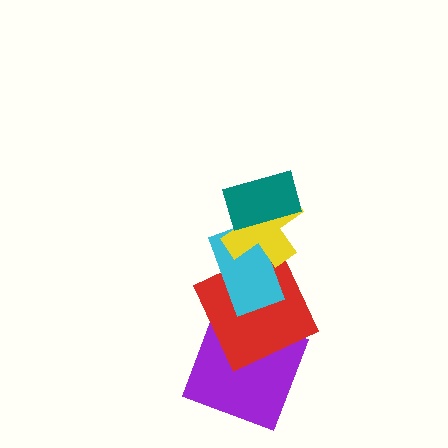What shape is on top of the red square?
The cyan rectangle is on top of the red square.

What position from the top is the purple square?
The purple square is 5th from the top.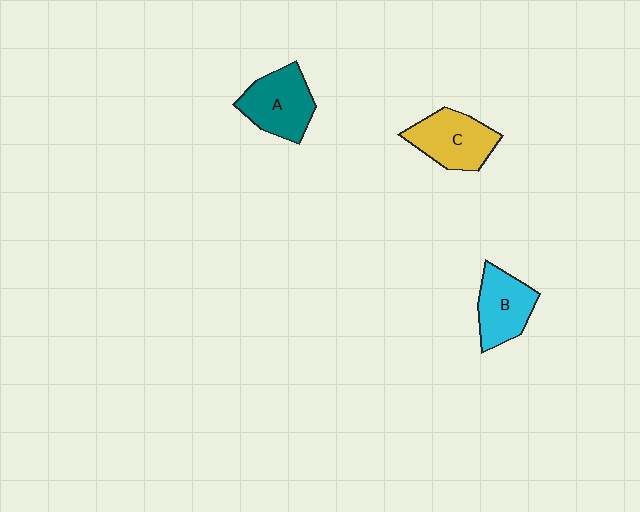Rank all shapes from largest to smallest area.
From largest to smallest: A (teal), C (yellow), B (cyan).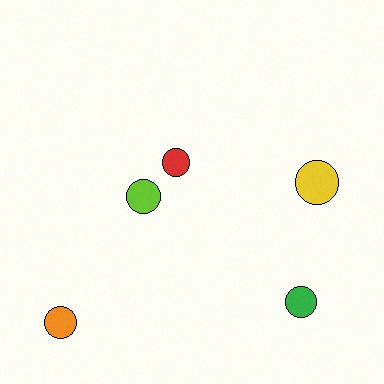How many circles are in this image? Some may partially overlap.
There are 5 circles.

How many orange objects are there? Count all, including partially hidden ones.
There is 1 orange object.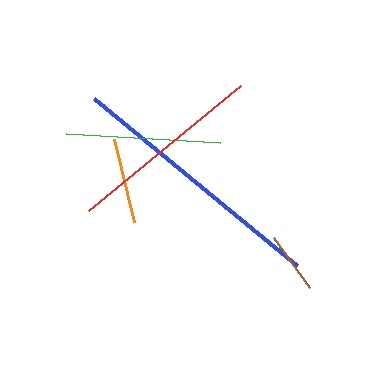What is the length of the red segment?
The red segment is approximately 196 pixels long.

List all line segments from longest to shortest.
From longest to shortest: blue, red, green, orange, brown.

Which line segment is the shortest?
The brown line is the shortest at approximately 62 pixels.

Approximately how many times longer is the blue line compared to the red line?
The blue line is approximately 1.3 times the length of the red line.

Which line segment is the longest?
The blue line is the longest at approximately 263 pixels.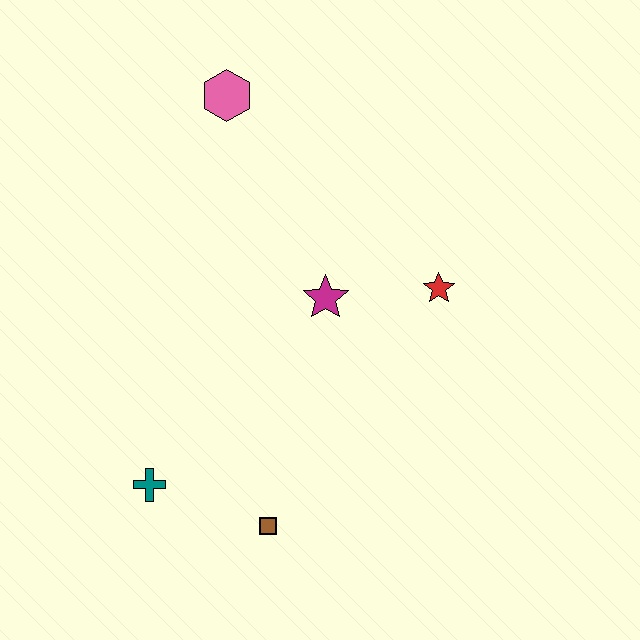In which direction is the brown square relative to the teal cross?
The brown square is to the right of the teal cross.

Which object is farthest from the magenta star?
The teal cross is farthest from the magenta star.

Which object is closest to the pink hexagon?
The magenta star is closest to the pink hexagon.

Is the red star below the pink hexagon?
Yes